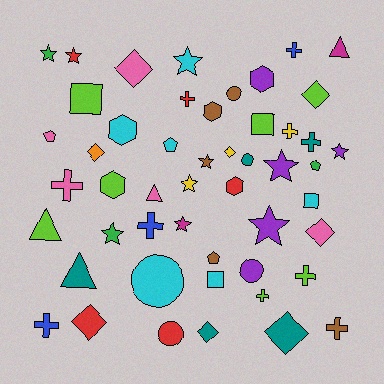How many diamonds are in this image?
There are 8 diamonds.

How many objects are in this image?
There are 50 objects.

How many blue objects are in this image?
There are 3 blue objects.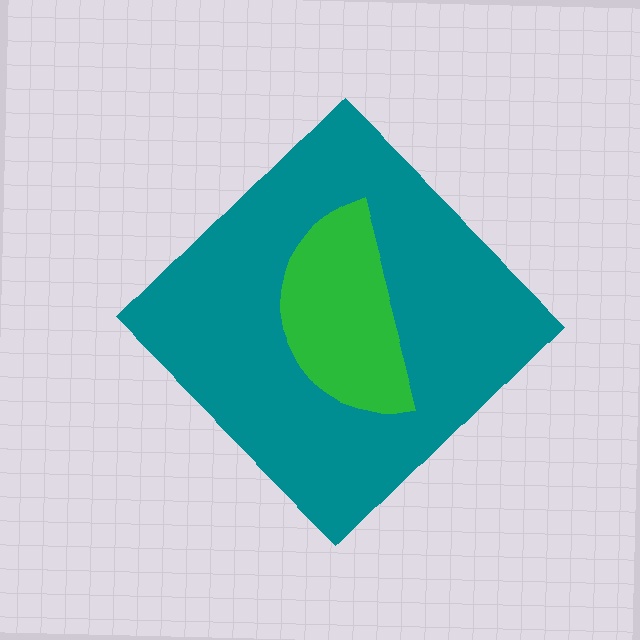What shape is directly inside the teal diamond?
The green semicircle.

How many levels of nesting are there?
2.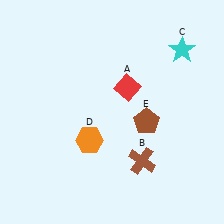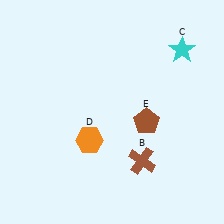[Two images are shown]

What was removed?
The red diamond (A) was removed in Image 2.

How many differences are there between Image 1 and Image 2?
There is 1 difference between the two images.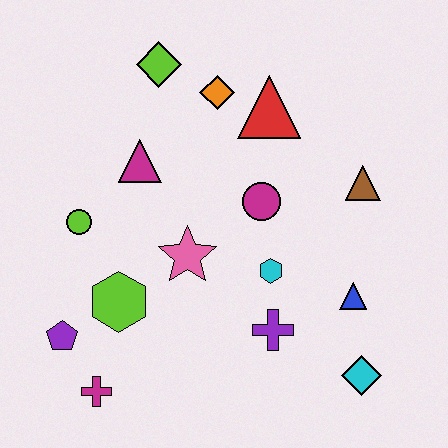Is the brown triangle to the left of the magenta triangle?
No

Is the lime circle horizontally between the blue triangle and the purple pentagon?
Yes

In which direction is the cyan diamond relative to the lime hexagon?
The cyan diamond is to the right of the lime hexagon.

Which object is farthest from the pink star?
The cyan diamond is farthest from the pink star.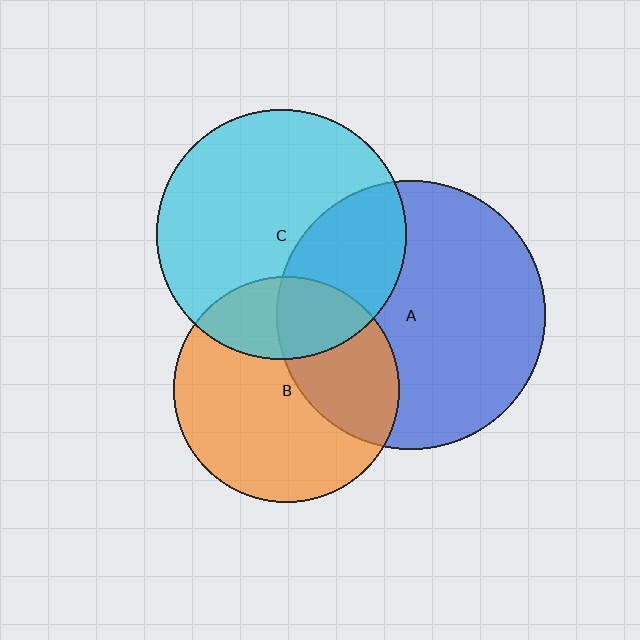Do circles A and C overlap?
Yes.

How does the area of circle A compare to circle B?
Approximately 1.4 times.